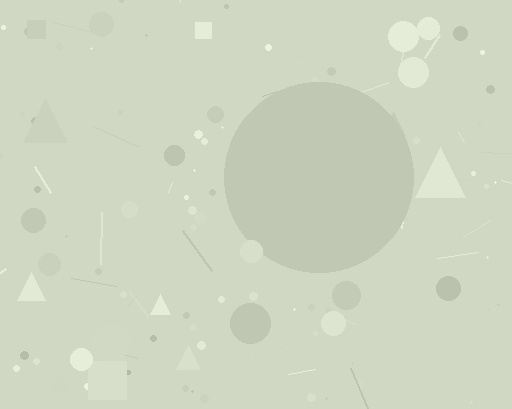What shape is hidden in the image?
A circle is hidden in the image.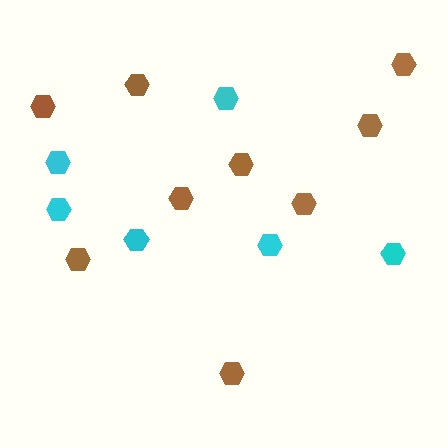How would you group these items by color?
There are 2 groups: one group of cyan hexagons (6) and one group of brown hexagons (9).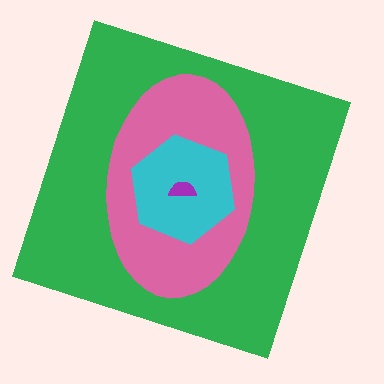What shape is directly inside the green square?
The pink ellipse.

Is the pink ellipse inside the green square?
Yes.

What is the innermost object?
The purple semicircle.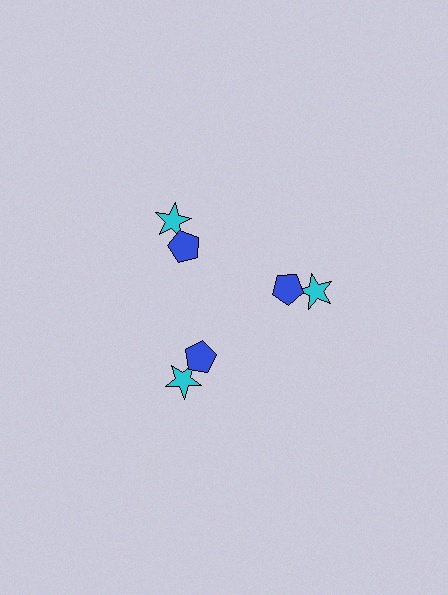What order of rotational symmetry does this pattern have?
This pattern has 3-fold rotational symmetry.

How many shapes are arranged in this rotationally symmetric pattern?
There are 6 shapes, arranged in 3 groups of 2.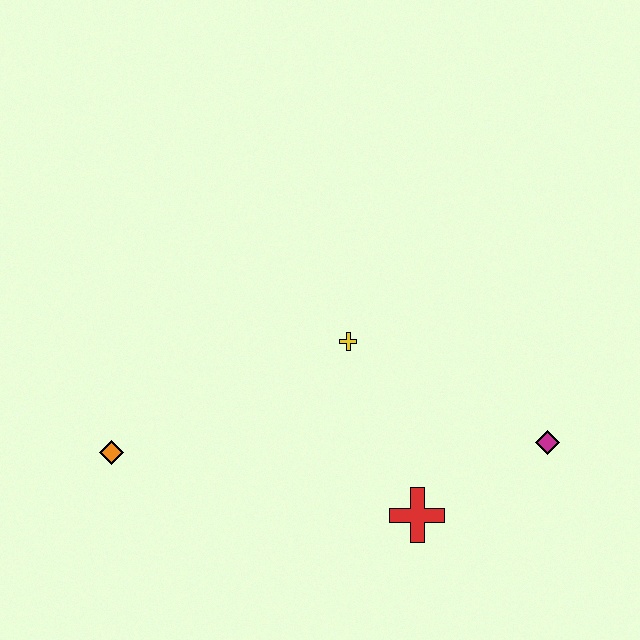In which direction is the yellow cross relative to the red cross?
The yellow cross is above the red cross.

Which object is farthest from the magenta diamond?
The orange diamond is farthest from the magenta diamond.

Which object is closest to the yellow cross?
The red cross is closest to the yellow cross.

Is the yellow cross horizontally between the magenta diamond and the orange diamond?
Yes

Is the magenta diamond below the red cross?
No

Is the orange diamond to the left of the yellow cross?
Yes